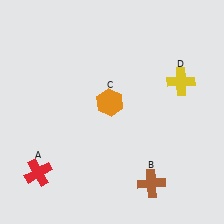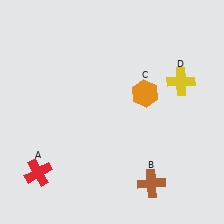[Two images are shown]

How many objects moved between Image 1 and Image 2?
1 object moved between the two images.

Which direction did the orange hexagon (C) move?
The orange hexagon (C) moved right.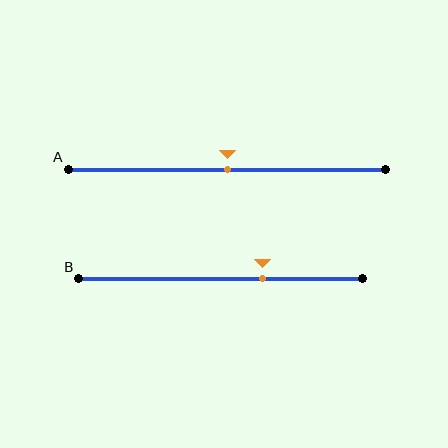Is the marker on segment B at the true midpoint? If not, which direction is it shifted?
No, the marker on segment B is shifted to the right by about 15% of the segment length.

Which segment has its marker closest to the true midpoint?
Segment A has its marker closest to the true midpoint.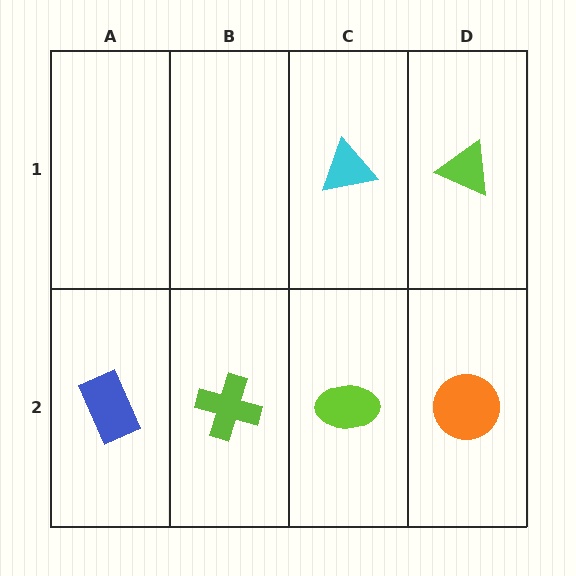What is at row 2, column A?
A blue rectangle.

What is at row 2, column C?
A lime ellipse.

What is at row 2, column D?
An orange circle.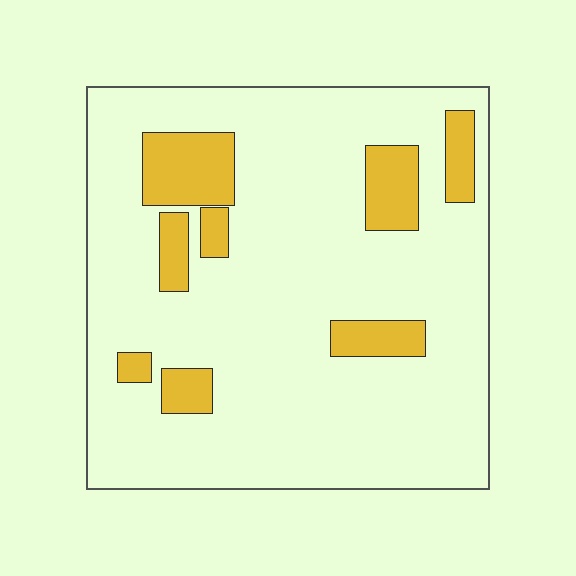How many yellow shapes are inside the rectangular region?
8.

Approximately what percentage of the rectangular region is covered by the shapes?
Approximately 15%.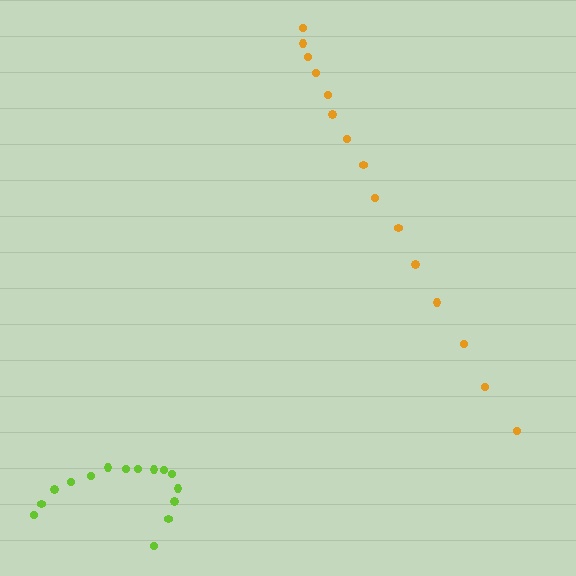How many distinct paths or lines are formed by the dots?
There are 2 distinct paths.